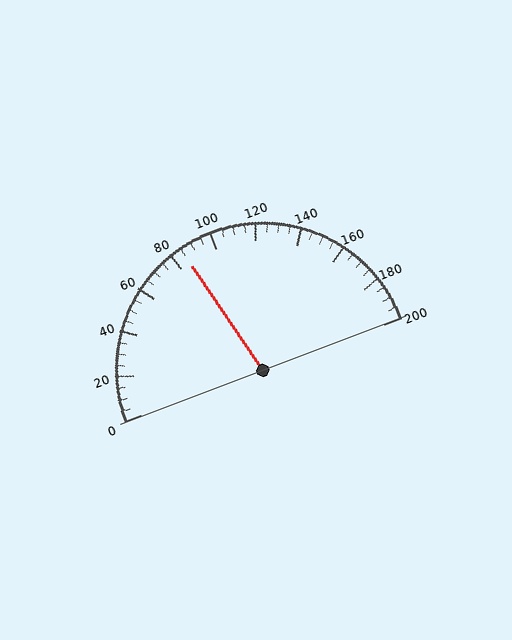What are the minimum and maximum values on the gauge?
The gauge ranges from 0 to 200.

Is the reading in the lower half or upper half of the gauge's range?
The reading is in the lower half of the range (0 to 200).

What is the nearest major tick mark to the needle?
The nearest major tick mark is 80.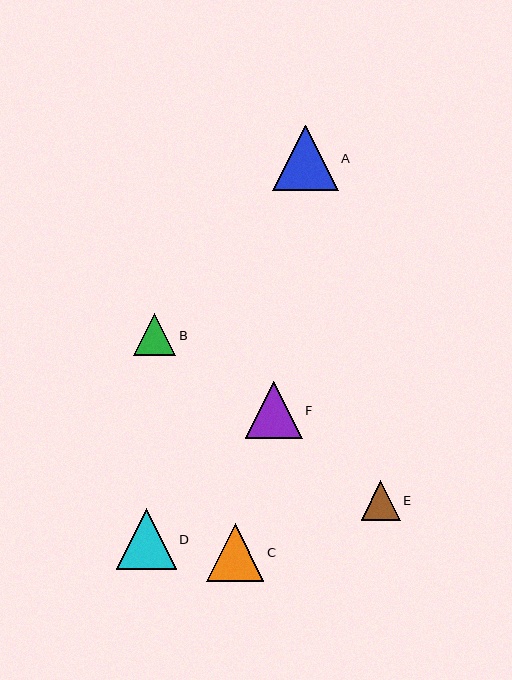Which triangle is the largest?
Triangle A is the largest with a size of approximately 65 pixels.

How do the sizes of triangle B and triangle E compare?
Triangle B and triangle E are approximately the same size.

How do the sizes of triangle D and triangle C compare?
Triangle D and triangle C are approximately the same size.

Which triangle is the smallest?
Triangle E is the smallest with a size of approximately 39 pixels.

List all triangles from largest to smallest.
From largest to smallest: A, D, C, F, B, E.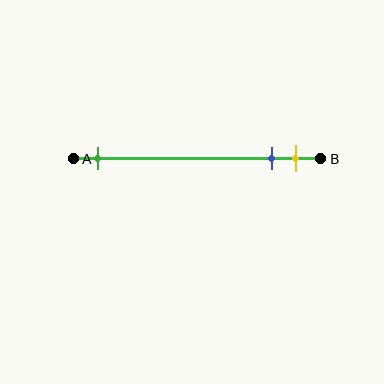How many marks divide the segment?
There are 3 marks dividing the segment.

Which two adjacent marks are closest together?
The blue and yellow marks are the closest adjacent pair.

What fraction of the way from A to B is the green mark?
The green mark is approximately 10% (0.1) of the way from A to B.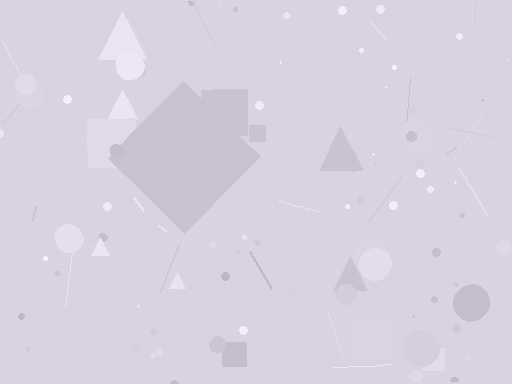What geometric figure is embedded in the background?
A diamond is embedded in the background.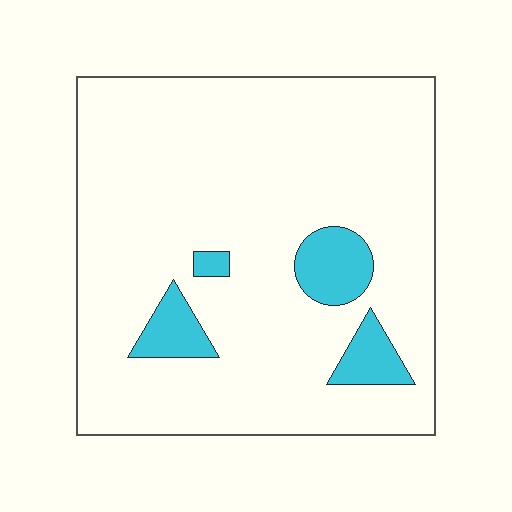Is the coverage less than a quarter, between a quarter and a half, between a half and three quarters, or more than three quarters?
Less than a quarter.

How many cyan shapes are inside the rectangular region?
4.